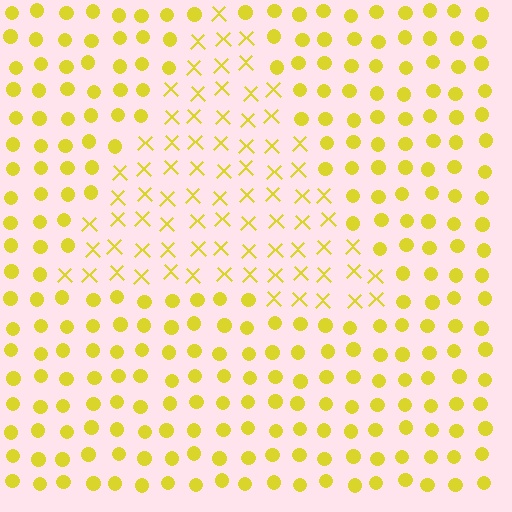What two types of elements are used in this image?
The image uses X marks inside the triangle region and circles outside it.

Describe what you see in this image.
The image is filled with small yellow elements arranged in a uniform grid. A triangle-shaped region contains X marks, while the surrounding area contains circles. The boundary is defined purely by the change in element shape.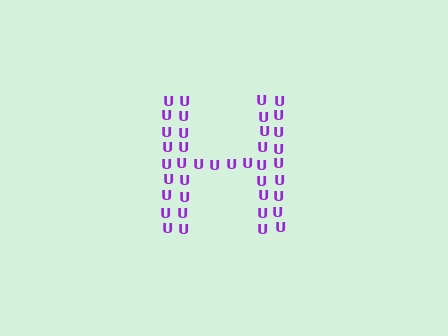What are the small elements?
The small elements are letter U's.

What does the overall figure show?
The overall figure shows the letter H.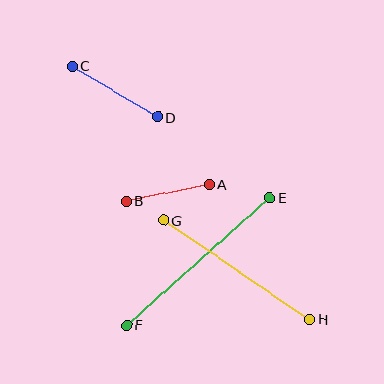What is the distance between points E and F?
The distance is approximately 191 pixels.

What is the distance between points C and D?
The distance is approximately 99 pixels.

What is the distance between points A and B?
The distance is approximately 85 pixels.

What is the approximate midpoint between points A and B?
The midpoint is at approximately (168, 193) pixels.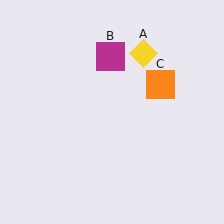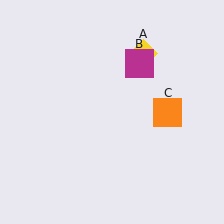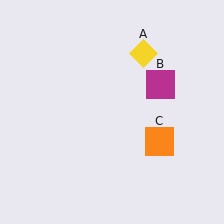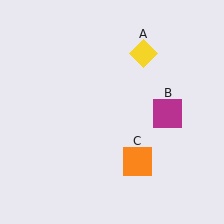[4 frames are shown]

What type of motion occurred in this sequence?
The magenta square (object B), orange square (object C) rotated clockwise around the center of the scene.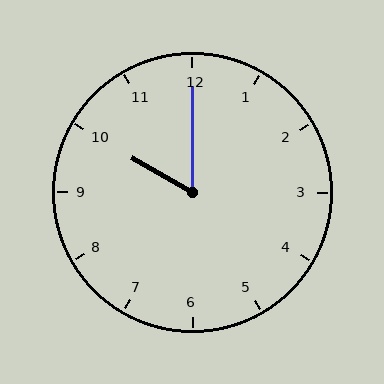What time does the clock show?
10:00.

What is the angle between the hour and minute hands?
Approximately 60 degrees.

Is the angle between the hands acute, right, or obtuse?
It is acute.